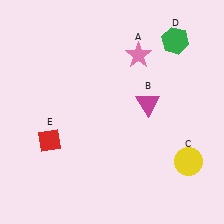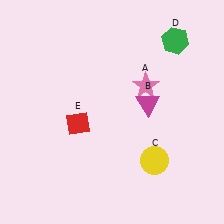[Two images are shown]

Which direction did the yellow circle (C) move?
The yellow circle (C) moved left.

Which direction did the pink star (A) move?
The pink star (A) moved down.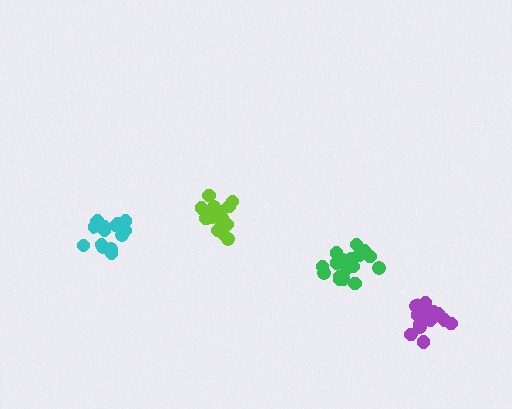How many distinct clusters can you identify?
There are 4 distinct clusters.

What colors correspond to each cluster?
The clusters are colored: lime, purple, green, cyan.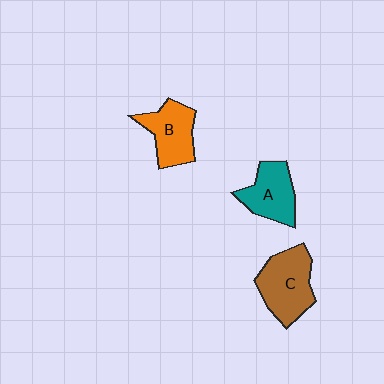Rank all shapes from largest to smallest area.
From largest to smallest: C (brown), B (orange), A (teal).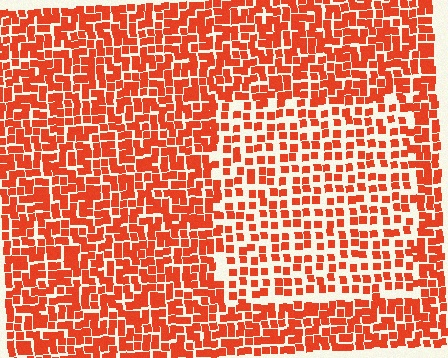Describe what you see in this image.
The image contains small red elements arranged at two different densities. A rectangle-shaped region is visible where the elements are less densely packed than the surrounding area.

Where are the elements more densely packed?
The elements are more densely packed outside the rectangle boundary.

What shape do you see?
I see a rectangle.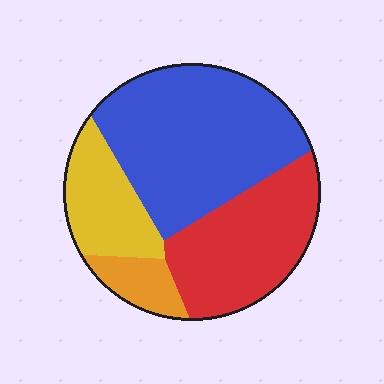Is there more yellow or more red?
Red.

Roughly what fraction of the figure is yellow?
Yellow takes up about one sixth (1/6) of the figure.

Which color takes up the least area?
Orange, at roughly 10%.